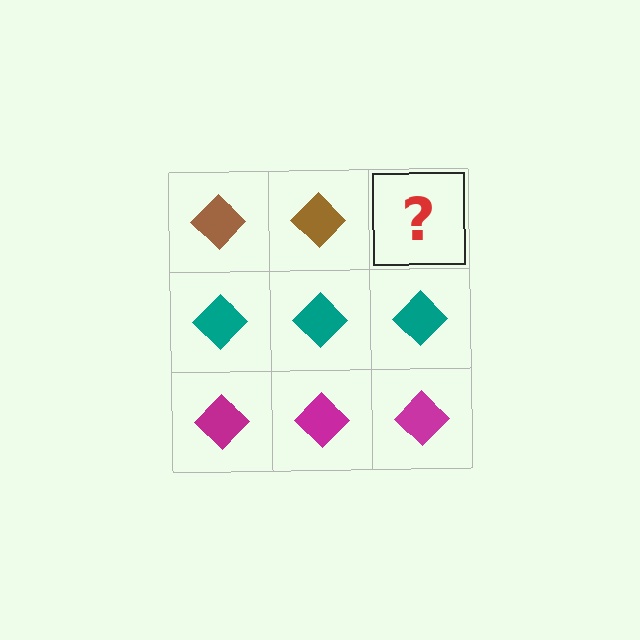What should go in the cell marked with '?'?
The missing cell should contain a brown diamond.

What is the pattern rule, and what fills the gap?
The rule is that each row has a consistent color. The gap should be filled with a brown diamond.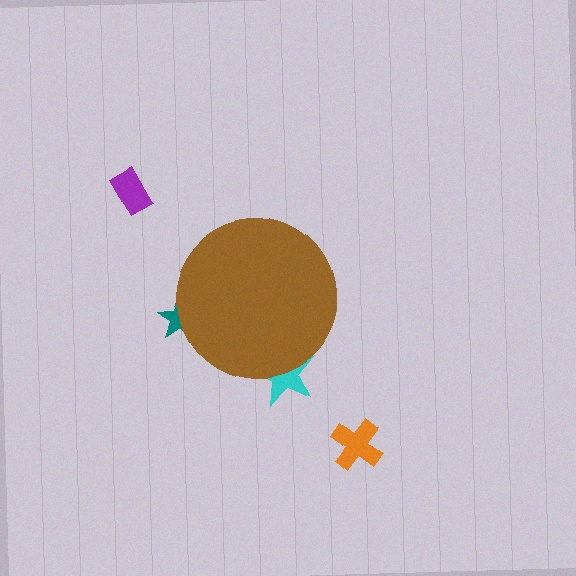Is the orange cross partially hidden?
No, the orange cross is fully visible.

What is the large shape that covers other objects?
A brown circle.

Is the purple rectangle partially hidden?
No, the purple rectangle is fully visible.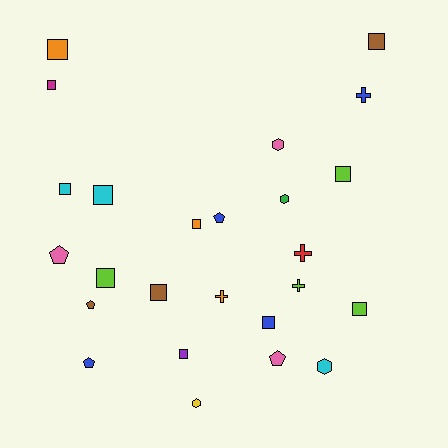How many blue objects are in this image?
There are 4 blue objects.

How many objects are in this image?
There are 25 objects.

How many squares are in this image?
There are 12 squares.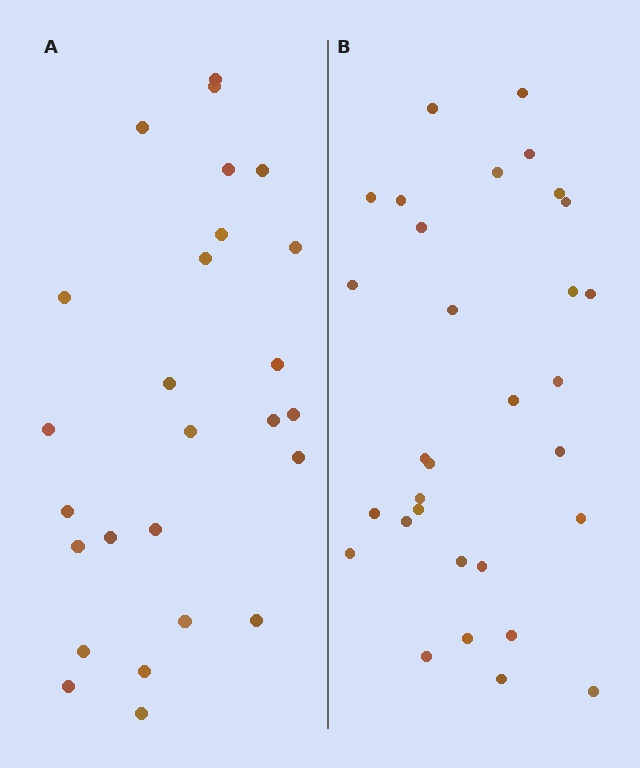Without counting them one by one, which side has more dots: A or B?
Region B (the right region) has more dots.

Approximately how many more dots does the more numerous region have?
Region B has about 5 more dots than region A.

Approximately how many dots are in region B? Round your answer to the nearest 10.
About 30 dots. (The exact count is 31, which rounds to 30.)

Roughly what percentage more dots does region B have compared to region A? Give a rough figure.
About 20% more.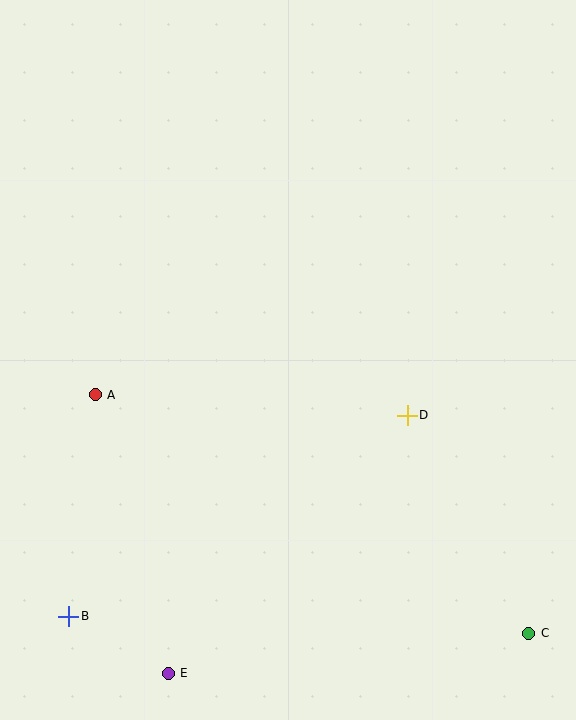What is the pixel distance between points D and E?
The distance between D and E is 352 pixels.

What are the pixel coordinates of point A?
Point A is at (95, 395).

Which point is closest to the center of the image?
Point D at (407, 415) is closest to the center.